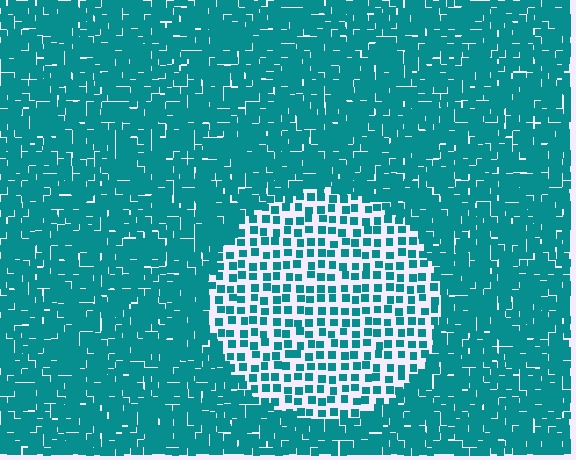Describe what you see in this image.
The image contains small teal elements arranged at two different densities. A circle-shaped region is visible where the elements are less densely packed than the surrounding area.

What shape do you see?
I see a circle.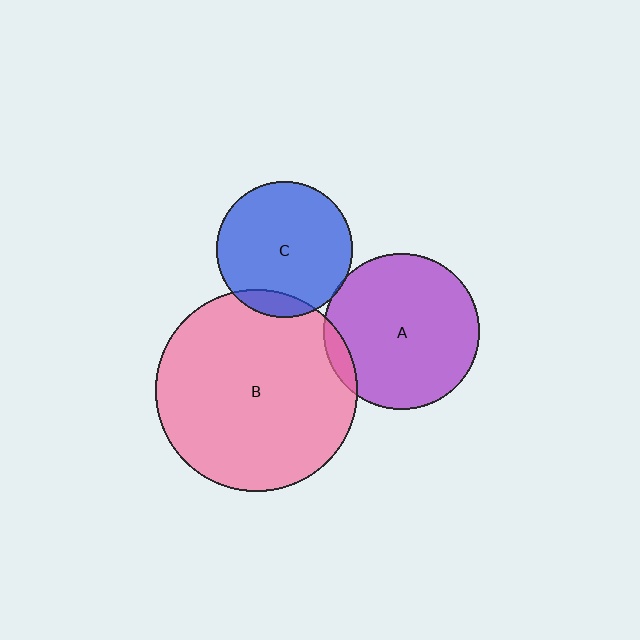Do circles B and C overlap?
Yes.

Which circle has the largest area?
Circle B (pink).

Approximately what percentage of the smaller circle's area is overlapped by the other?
Approximately 10%.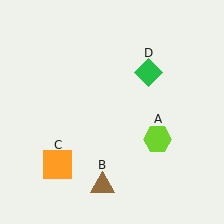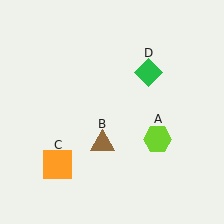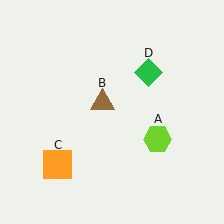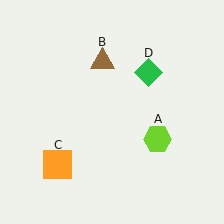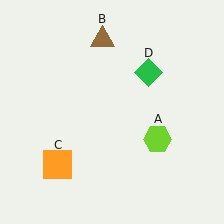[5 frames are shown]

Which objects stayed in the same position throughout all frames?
Lime hexagon (object A) and orange square (object C) and green diamond (object D) remained stationary.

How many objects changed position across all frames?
1 object changed position: brown triangle (object B).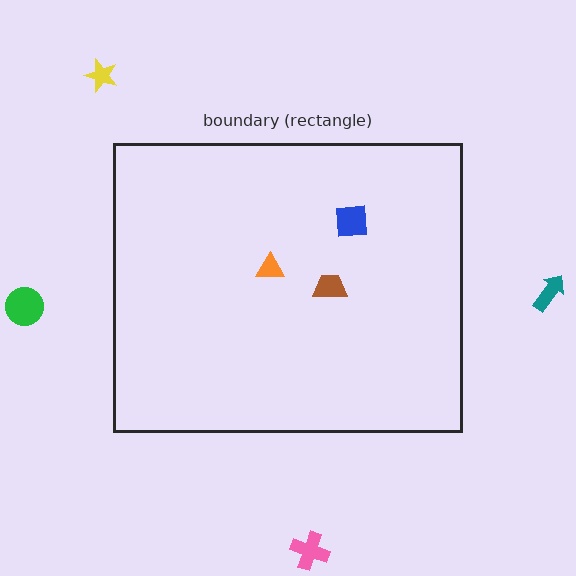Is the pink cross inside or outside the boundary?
Outside.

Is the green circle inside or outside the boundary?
Outside.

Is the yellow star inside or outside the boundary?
Outside.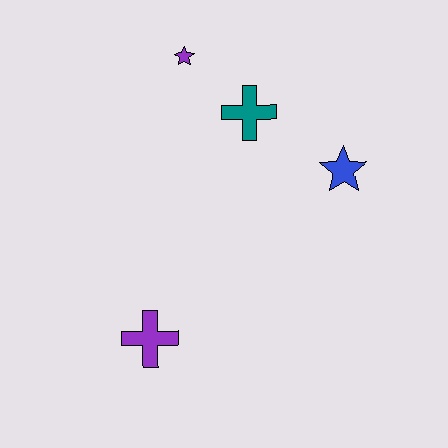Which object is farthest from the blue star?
The purple cross is farthest from the blue star.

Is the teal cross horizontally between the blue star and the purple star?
Yes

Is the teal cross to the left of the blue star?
Yes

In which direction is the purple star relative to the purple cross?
The purple star is above the purple cross.